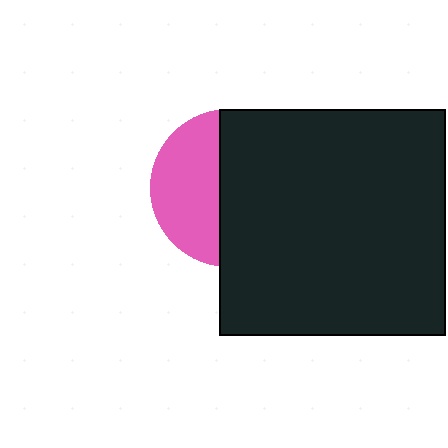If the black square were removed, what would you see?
You would see the complete pink circle.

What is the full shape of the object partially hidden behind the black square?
The partially hidden object is a pink circle.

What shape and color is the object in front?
The object in front is a black square.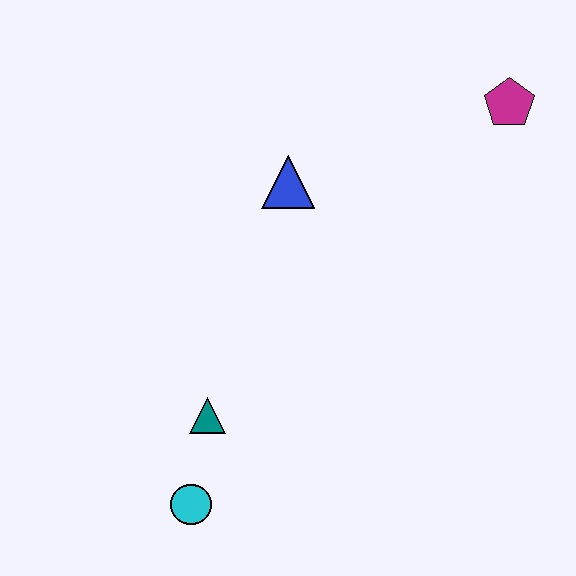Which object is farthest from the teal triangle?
The magenta pentagon is farthest from the teal triangle.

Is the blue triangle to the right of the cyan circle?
Yes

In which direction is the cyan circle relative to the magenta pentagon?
The cyan circle is below the magenta pentagon.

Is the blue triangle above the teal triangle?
Yes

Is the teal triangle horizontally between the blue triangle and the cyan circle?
Yes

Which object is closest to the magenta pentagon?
The blue triangle is closest to the magenta pentagon.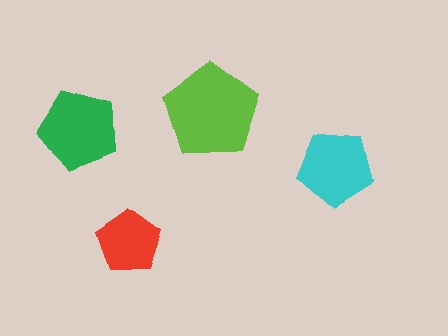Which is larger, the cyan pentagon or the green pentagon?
The green one.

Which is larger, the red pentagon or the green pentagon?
The green one.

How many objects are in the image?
There are 4 objects in the image.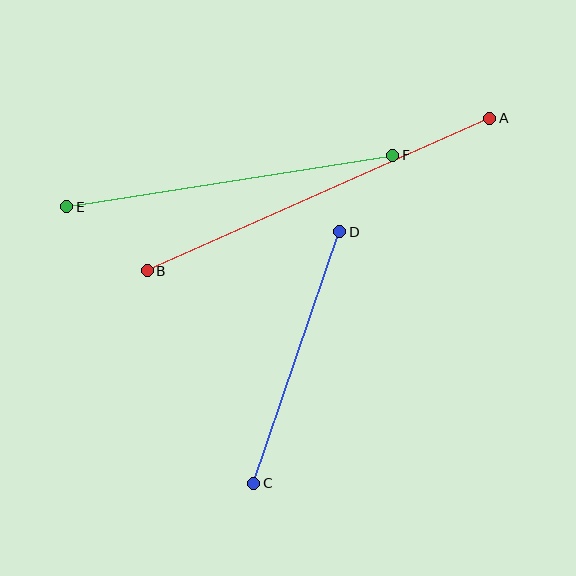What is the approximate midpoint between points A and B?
The midpoint is at approximately (319, 194) pixels.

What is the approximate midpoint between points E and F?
The midpoint is at approximately (230, 181) pixels.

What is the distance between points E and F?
The distance is approximately 330 pixels.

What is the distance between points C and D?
The distance is approximately 265 pixels.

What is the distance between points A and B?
The distance is approximately 375 pixels.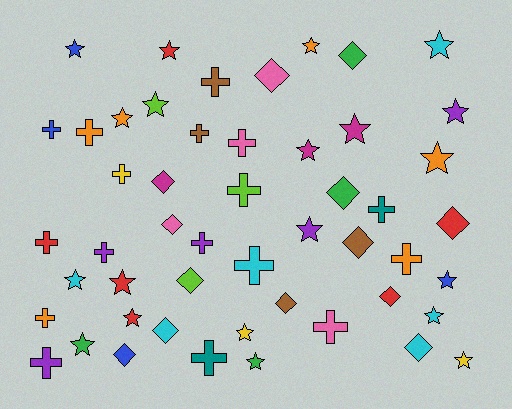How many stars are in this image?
There are 20 stars.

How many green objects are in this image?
There are 4 green objects.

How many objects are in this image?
There are 50 objects.